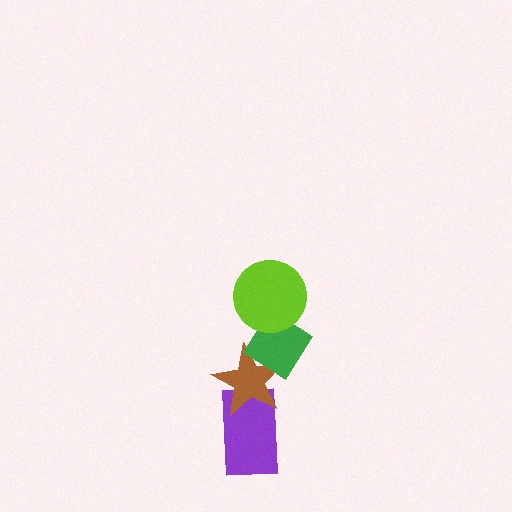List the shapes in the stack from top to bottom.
From top to bottom: the lime circle, the green diamond, the brown star, the purple rectangle.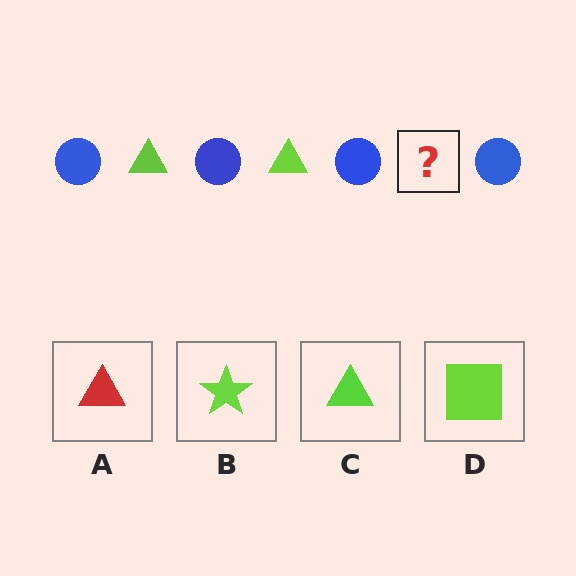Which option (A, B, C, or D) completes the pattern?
C.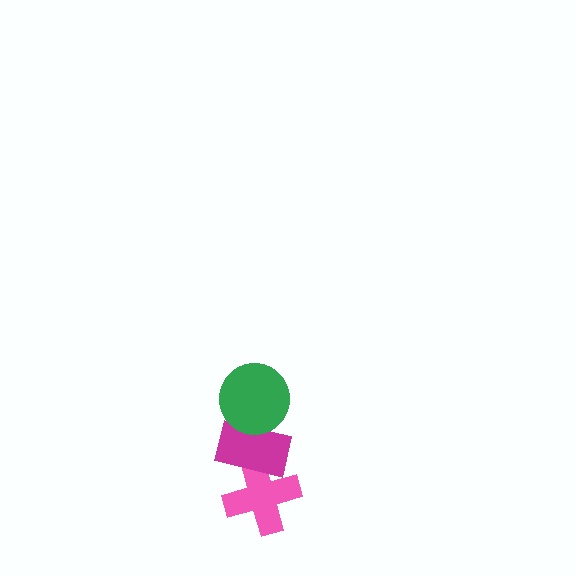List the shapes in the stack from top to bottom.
From top to bottom: the green circle, the magenta rectangle, the pink cross.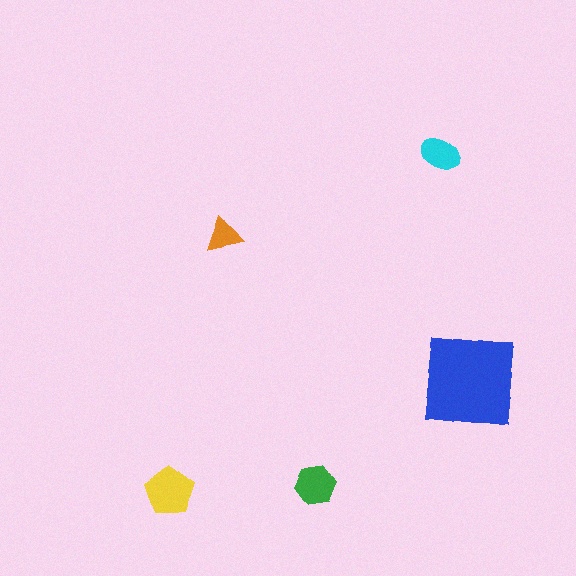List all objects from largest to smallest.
The blue square, the yellow pentagon, the green hexagon, the cyan ellipse, the orange triangle.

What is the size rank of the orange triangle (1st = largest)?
5th.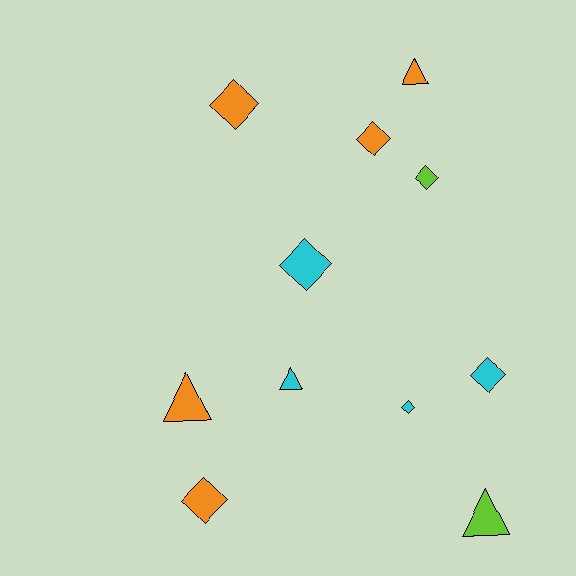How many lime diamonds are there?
There is 1 lime diamond.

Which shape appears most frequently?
Diamond, with 7 objects.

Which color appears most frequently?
Orange, with 5 objects.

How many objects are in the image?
There are 11 objects.